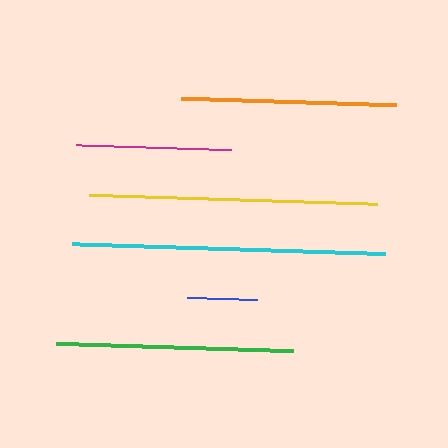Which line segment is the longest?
The cyan line is the longest at approximately 313 pixels.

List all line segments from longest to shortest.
From longest to shortest: cyan, yellow, green, orange, magenta, blue.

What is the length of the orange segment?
The orange segment is approximately 215 pixels long.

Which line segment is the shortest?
The blue line is the shortest at approximately 70 pixels.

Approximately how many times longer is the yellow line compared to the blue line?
The yellow line is approximately 4.1 times the length of the blue line.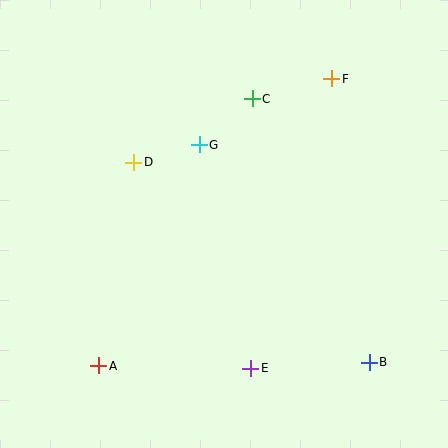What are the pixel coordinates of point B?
Point B is at (369, 362).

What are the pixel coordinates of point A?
Point A is at (99, 366).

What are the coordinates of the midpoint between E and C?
The midpoint between E and C is at (252, 233).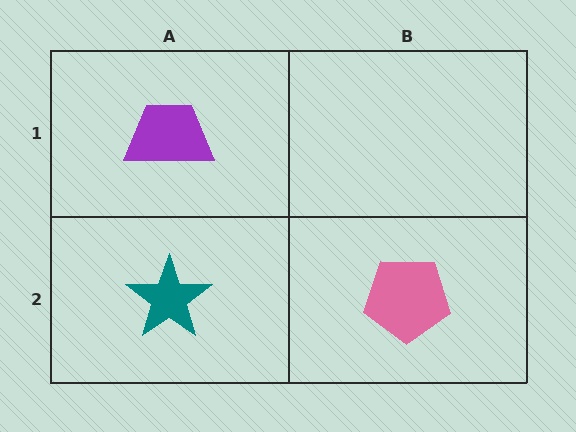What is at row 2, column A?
A teal star.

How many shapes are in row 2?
2 shapes.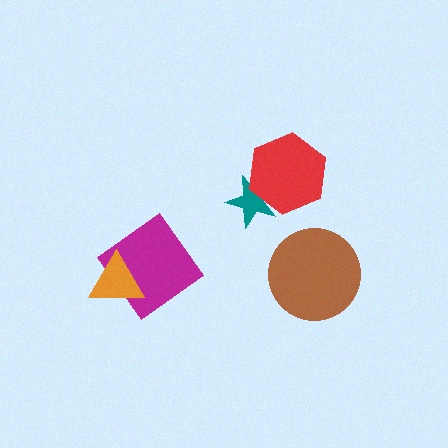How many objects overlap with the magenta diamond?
1 object overlaps with the magenta diamond.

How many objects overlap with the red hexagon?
1 object overlaps with the red hexagon.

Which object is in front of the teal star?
The red hexagon is in front of the teal star.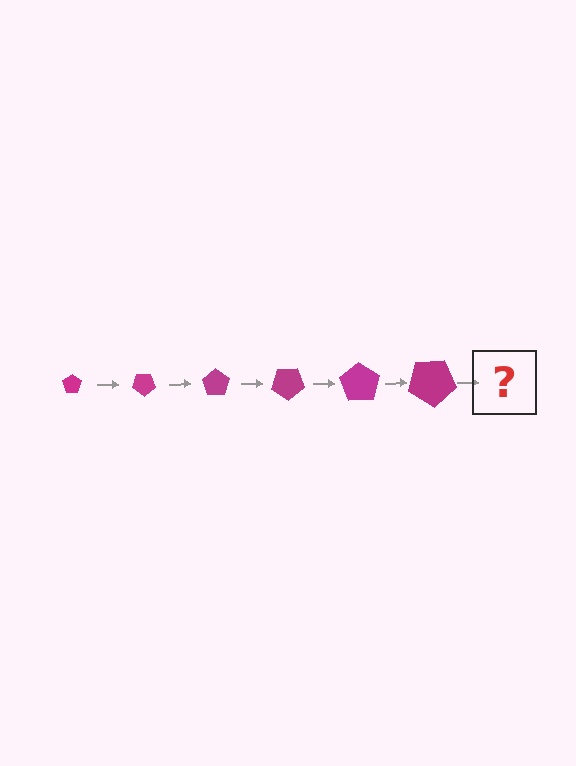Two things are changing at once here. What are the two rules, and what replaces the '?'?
The two rules are that the pentagon grows larger each step and it rotates 35 degrees each step. The '?' should be a pentagon, larger than the previous one and rotated 210 degrees from the start.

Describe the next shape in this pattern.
It should be a pentagon, larger than the previous one and rotated 210 degrees from the start.